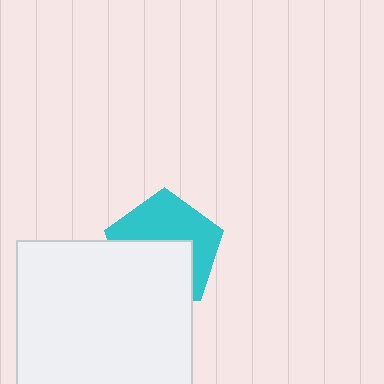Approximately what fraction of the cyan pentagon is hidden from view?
Roughly 50% of the cyan pentagon is hidden behind the white rectangle.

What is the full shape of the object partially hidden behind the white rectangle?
The partially hidden object is a cyan pentagon.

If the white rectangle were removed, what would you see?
You would see the complete cyan pentagon.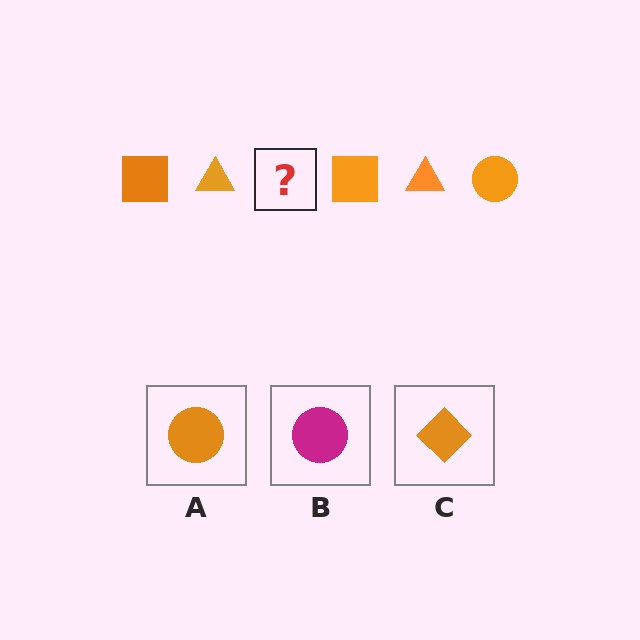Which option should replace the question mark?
Option A.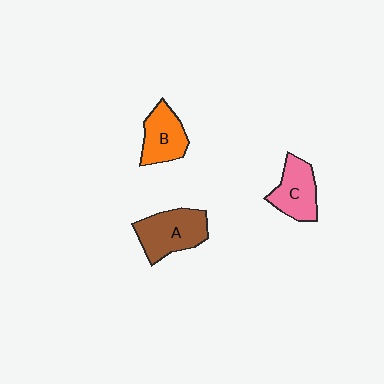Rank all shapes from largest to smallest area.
From largest to smallest: A (brown), C (pink), B (orange).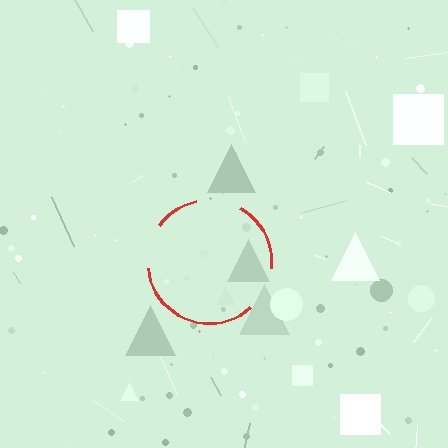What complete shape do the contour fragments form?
The contour fragments form a circle.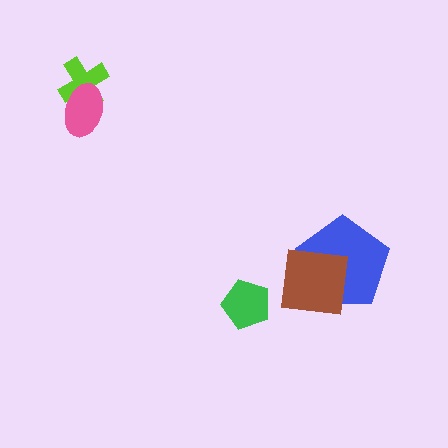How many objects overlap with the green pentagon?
0 objects overlap with the green pentagon.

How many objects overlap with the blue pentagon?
1 object overlaps with the blue pentagon.